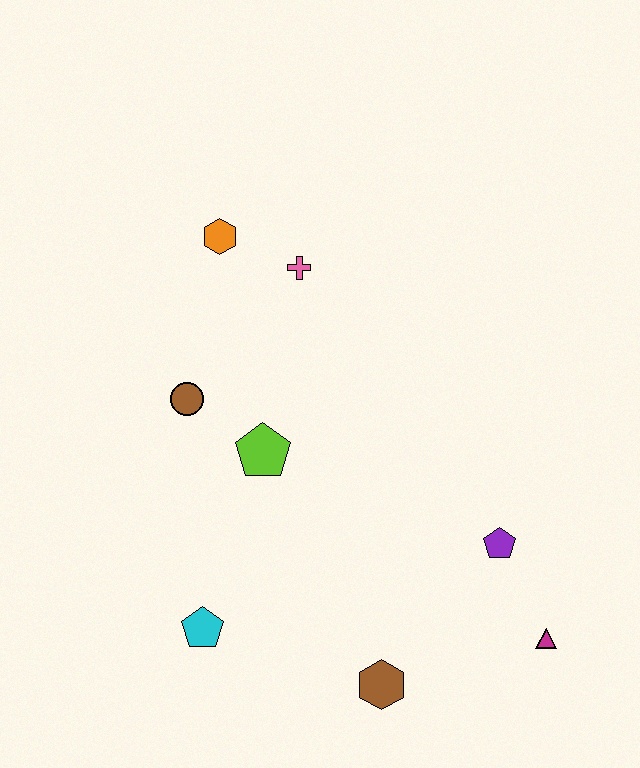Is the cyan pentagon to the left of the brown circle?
No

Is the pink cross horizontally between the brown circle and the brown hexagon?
Yes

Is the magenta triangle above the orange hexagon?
No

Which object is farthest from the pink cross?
The magenta triangle is farthest from the pink cross.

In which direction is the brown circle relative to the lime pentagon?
The brown circle is to the left of the lime pentagon.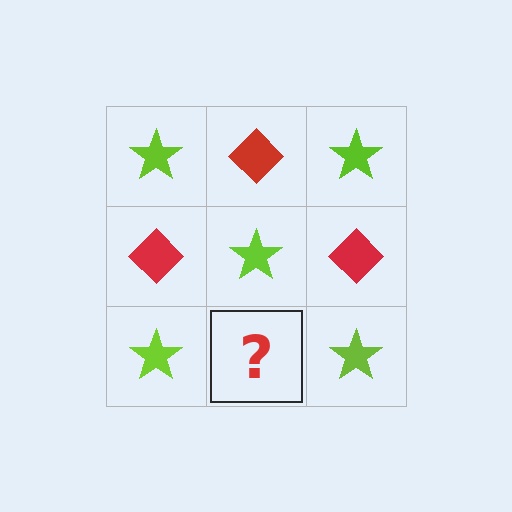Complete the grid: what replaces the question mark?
The question mark should be replaced with a red diamond.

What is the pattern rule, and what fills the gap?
The rule is that it alternates lime star and red diamond in a checkerboard pattern. The gap should be filled with a red diamond.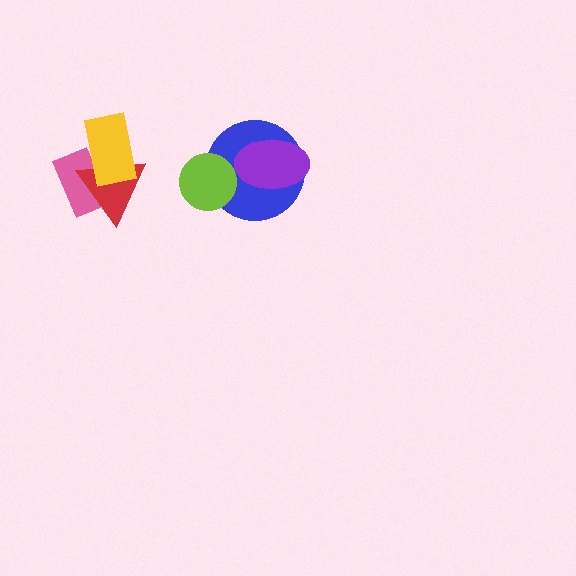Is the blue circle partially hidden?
Yes, it is partially covered by another shape.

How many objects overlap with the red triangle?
2 objects overlap with the red triangle.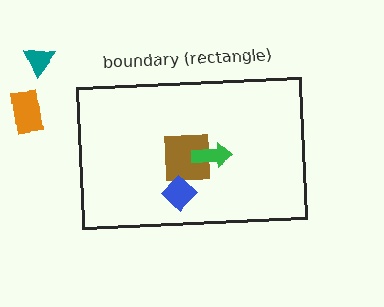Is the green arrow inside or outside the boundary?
Inside.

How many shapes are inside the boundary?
3 inside, 2 outside.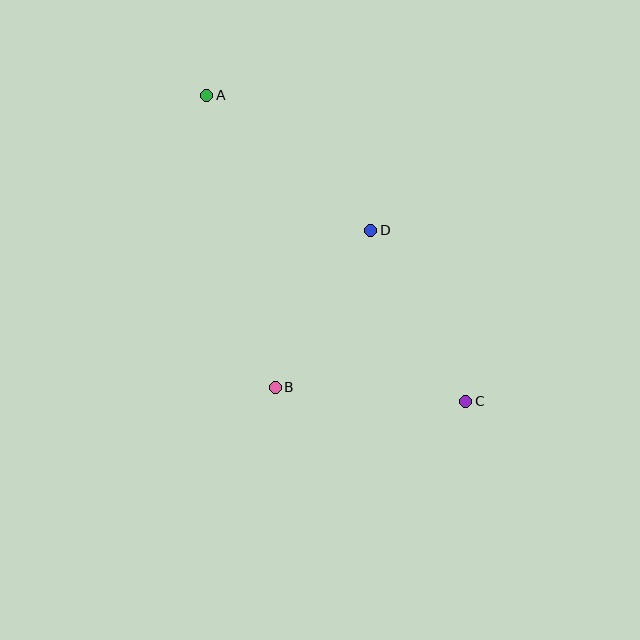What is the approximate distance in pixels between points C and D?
The distance between C and D is approximately 196 pixels.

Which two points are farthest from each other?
Points A and C are farthest from each other.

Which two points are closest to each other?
Points B and D are closest to each other.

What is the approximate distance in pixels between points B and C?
The distance between B and C is approximately 191 pixels.